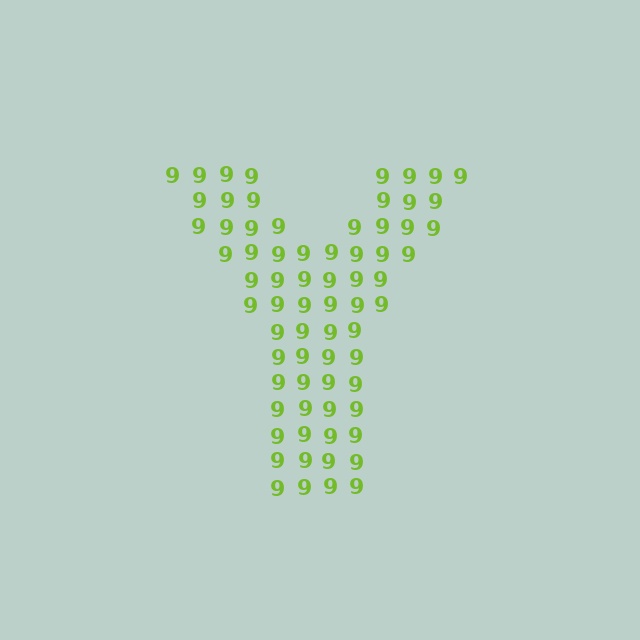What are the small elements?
The small elements are digit 9's.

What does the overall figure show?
The overall figure shows the letter Y.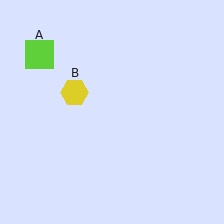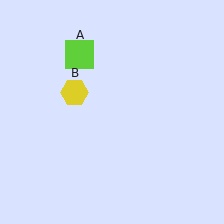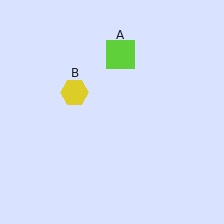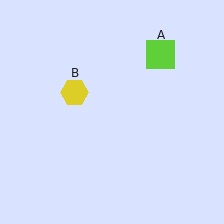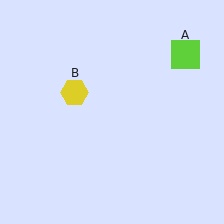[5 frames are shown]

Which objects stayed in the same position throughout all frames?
Yellow hexagon (object B) remained stationary.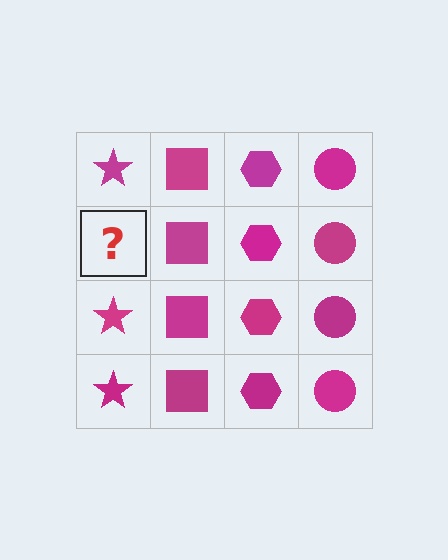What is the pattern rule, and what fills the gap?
The rule is that each column has a consistent shape. The gap should be filled with a magenta star.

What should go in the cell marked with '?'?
The missing cell should contain a magenta star.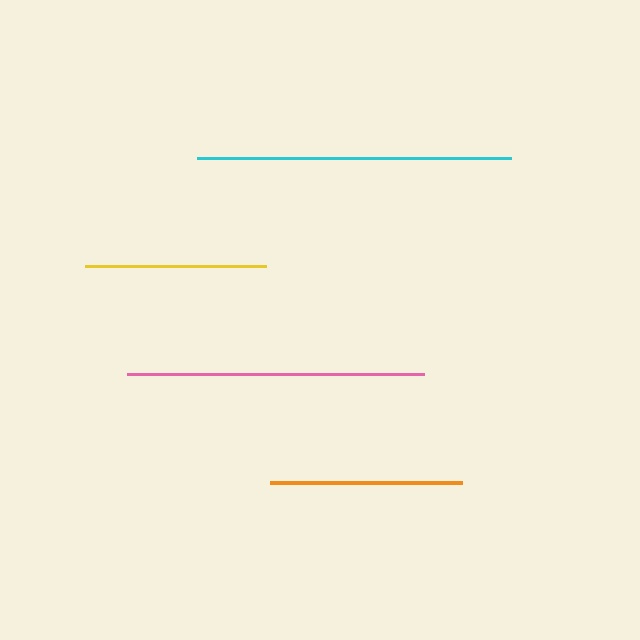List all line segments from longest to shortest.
From longest to shortest: cyan, pink, orange, yellow.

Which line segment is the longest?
The cyan line is the longest at approximately 314 pixels.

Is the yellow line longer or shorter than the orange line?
The orange line is longer than the yellow line.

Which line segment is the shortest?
The yellow line is the shortest at approximately 182 pixels.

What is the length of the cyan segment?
The cyan segment is approximately 314 pixels long.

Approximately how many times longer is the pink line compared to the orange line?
The pink line is approximately 1.5 times the length of the orange line.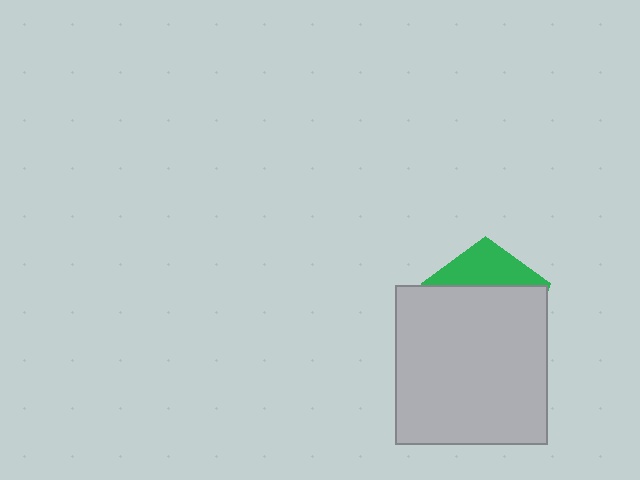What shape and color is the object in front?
The object in front is a light gray rectangle.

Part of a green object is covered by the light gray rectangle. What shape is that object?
It is a pentagon.